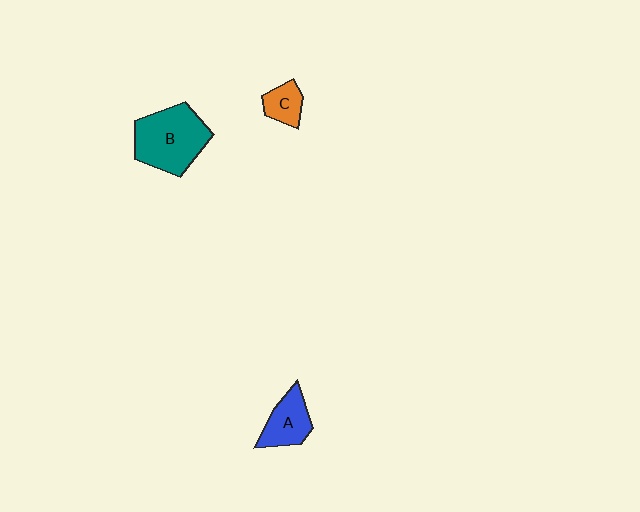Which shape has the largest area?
Shape B (teal).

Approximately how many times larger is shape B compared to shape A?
Approximately 1.8 times.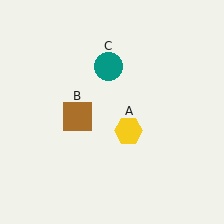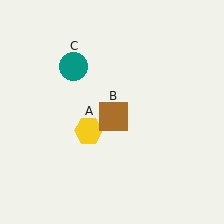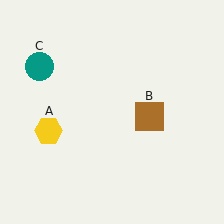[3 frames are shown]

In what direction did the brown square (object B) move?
The brown square (object B) moved right.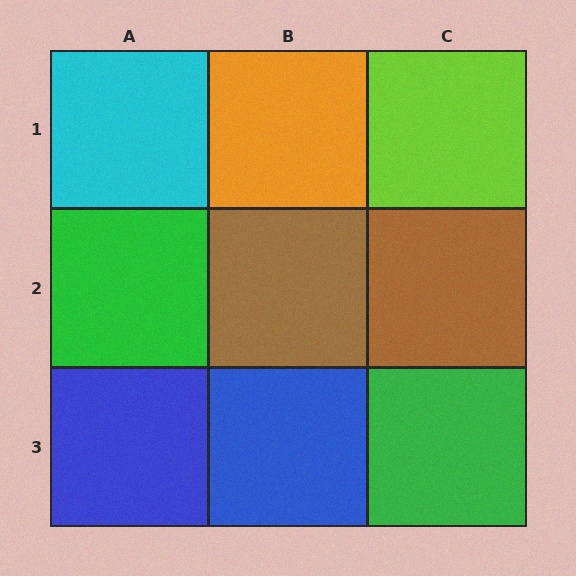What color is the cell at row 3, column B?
Blue.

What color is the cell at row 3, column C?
Green.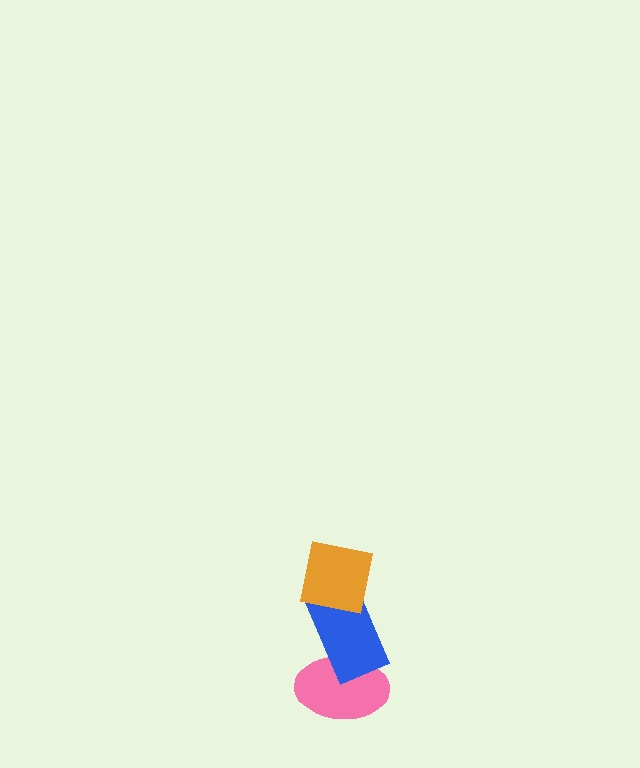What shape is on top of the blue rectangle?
The orange square is on top of the blue rectangle.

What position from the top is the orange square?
The orange square is 1st from the top.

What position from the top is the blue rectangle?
The blue rectangle is 2nd from the top.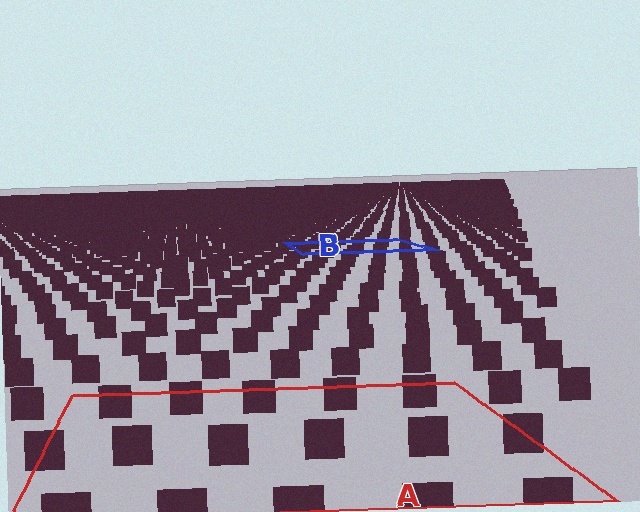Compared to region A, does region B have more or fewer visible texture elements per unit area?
Region B has more texture elements per unit area — they are packed more densely because it is farther away.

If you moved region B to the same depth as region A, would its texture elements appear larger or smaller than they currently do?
They would appear larger. At a closer depth, the same texture elements are projected at a bigger on-screen size.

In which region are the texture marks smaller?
The texture marks are smaller in region B, because it is farther away.